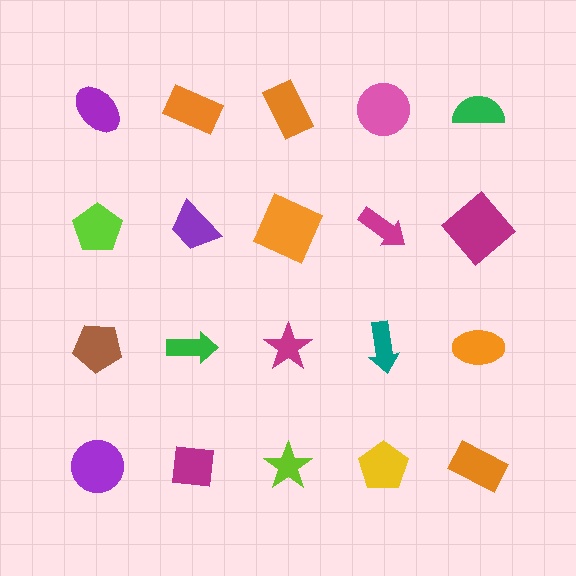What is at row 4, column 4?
A yellow pentagon.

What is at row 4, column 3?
A lime star.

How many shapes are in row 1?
5 shapes.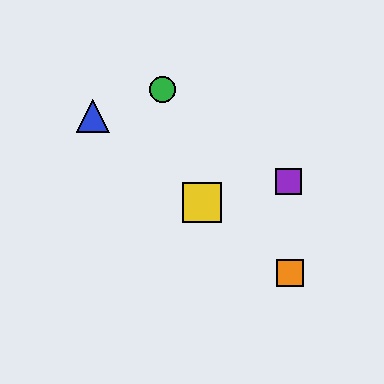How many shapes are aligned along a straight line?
4 shapes (the red square, the blue triangle, the yellow square, the orange square) are aligned along a straight line.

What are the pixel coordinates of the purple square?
The purple square is at (289, 181).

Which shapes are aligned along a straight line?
The red square, the blue triangle, the yellow square, the orange square are aligned along a straight line.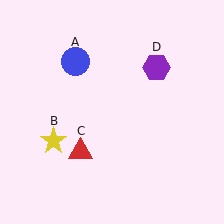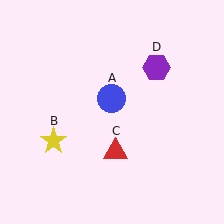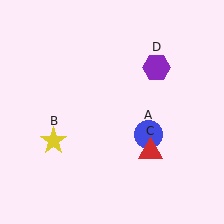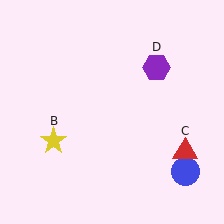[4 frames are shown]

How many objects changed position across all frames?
2 objects changed position: blue circle (object A), red triangle (object C).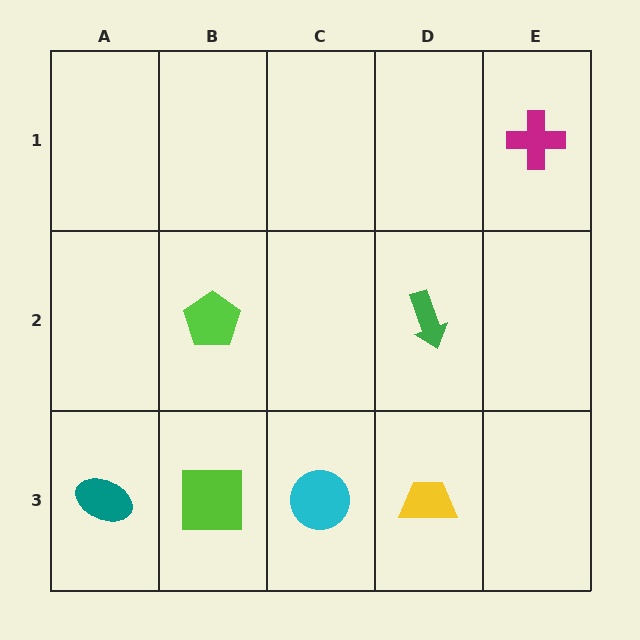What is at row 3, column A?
A teal ellipse.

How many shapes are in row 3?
4 shapes.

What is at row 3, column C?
A cyan circle.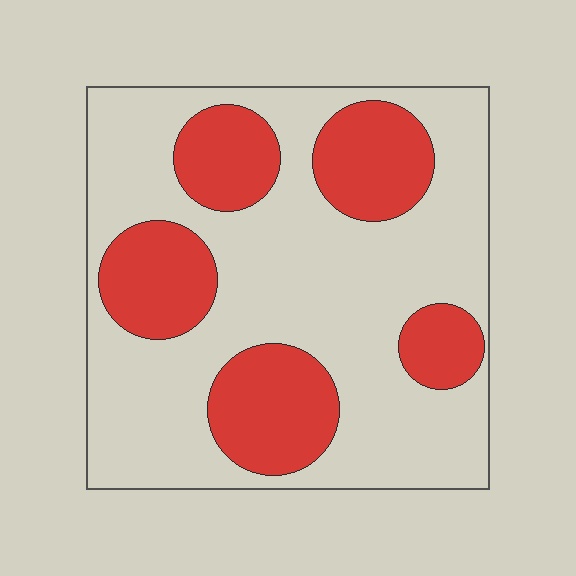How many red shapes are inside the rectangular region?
5.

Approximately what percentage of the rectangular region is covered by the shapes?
Approximately 30%.